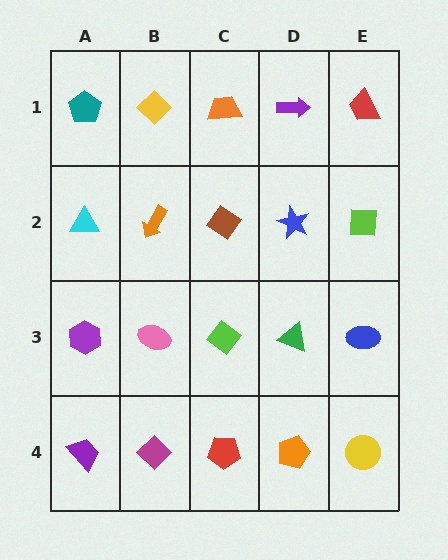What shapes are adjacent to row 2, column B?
A yellow diamond (row 1, column B), a pink ellipse (row 3, column B), a cyan triangle (row 2, column A), a brown diamond (row 2, column C).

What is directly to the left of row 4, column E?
An orange pentagon.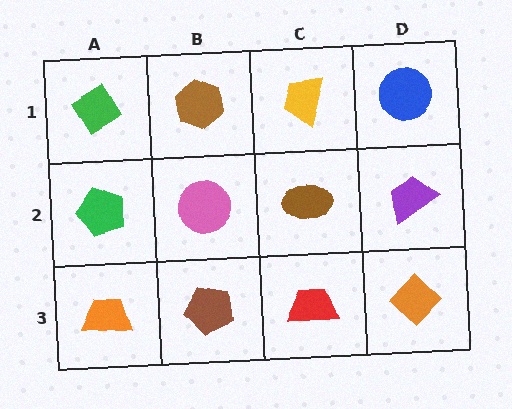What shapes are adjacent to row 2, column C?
A yellow trapezoid (row 1, column C), a red trapezoid (row 3, column C), a pink circle (row 2, column B), a purple trapezoid (row 2, column D).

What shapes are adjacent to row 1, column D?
A purple trapezoid (row 2, column D), a yellow trapezoid (row 1, column C).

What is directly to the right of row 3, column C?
An orange diamond.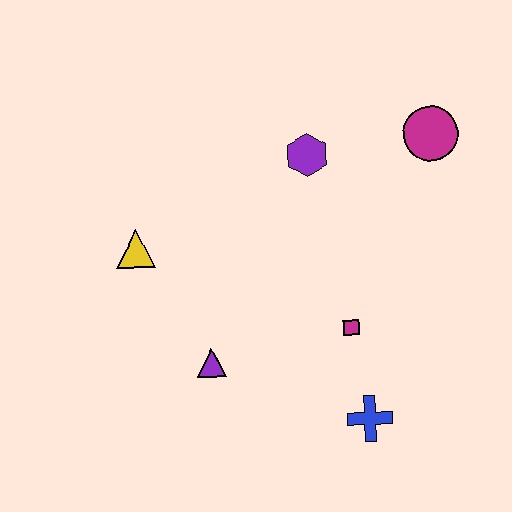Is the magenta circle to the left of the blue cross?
No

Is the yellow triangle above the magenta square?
Yes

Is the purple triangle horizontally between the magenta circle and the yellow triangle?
Yes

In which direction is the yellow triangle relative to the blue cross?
The yellow triangle is to the left of the blue cross.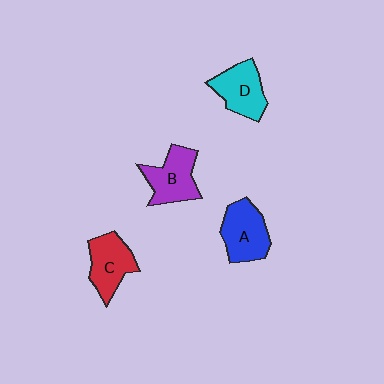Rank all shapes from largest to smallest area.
From largest to smallest: A (blue), B (purple), C (red), D (cyan).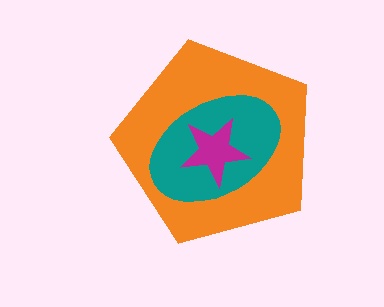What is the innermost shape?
The magenta star.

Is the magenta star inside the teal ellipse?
Yes.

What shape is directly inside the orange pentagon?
The teal ellipse.